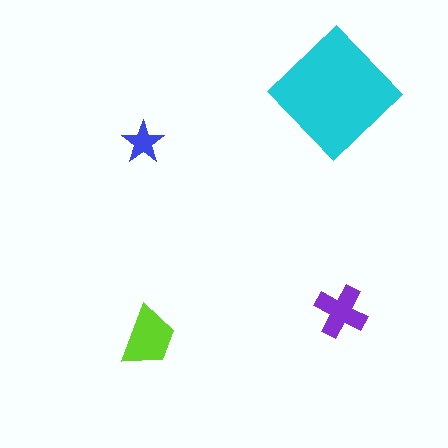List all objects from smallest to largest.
The blue star, the purple cross, the lime trapezoid, the cyan diamond.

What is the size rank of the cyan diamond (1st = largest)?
1st.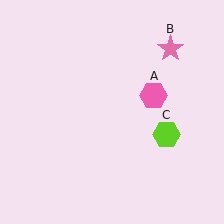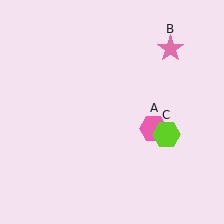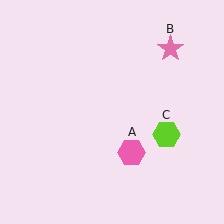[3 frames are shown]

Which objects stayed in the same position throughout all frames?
Pink star (object B) and lime hexagon (object C) remained stationary.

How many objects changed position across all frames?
1 object changed position: pink hexagon (object A).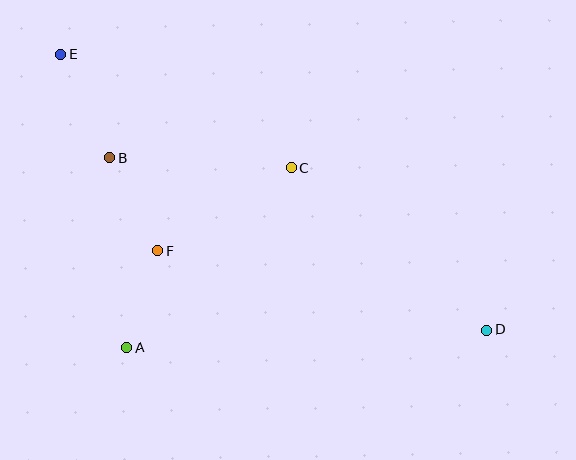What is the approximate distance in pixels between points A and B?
The distance between A and B is approximately 191 pixels.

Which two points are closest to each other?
Points A and F are closest to each other.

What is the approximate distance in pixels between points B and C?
The distance between B and C is approximately 182 pixels.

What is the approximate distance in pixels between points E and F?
The distance between E and F is approximately 220 pixels.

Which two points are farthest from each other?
Points D and E are farthest from each other.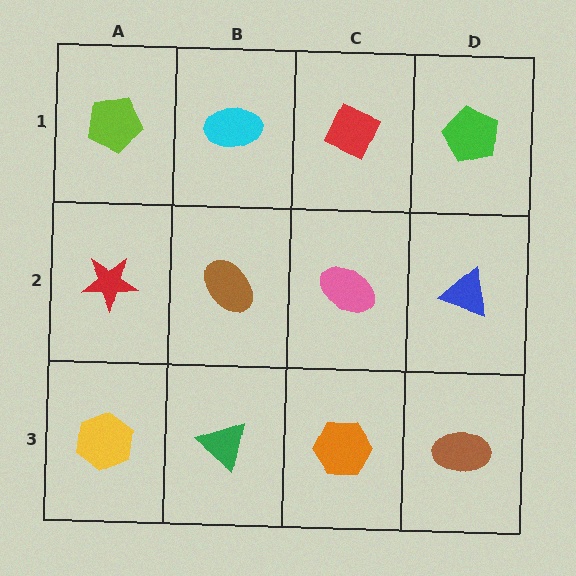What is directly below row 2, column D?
A brown ellipse.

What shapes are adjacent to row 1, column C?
A pink ellipse (row 2, column C), a cyan ellipse (row 1, column B), a green pentagon (row 1, column D).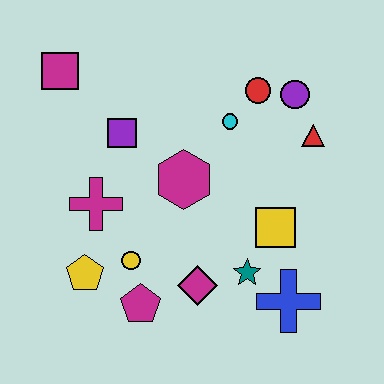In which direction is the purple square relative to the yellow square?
The purple square is to the left of the yellow square.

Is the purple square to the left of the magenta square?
No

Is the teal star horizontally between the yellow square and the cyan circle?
Yes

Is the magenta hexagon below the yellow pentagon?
No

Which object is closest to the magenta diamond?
The teal star is closest to the magenta diamond.